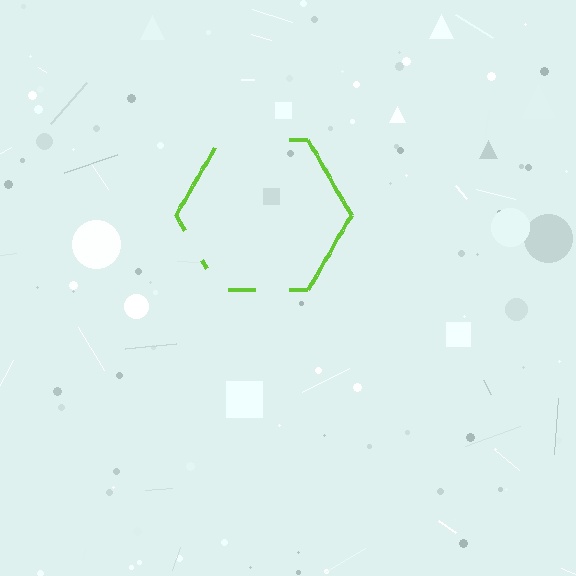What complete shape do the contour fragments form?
The contour fragments form a hexagon.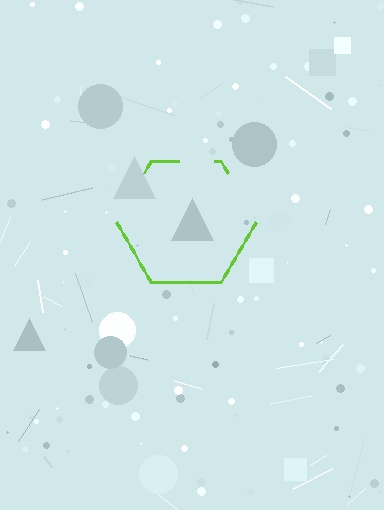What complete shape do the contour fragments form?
The contour fragments form a hexagon.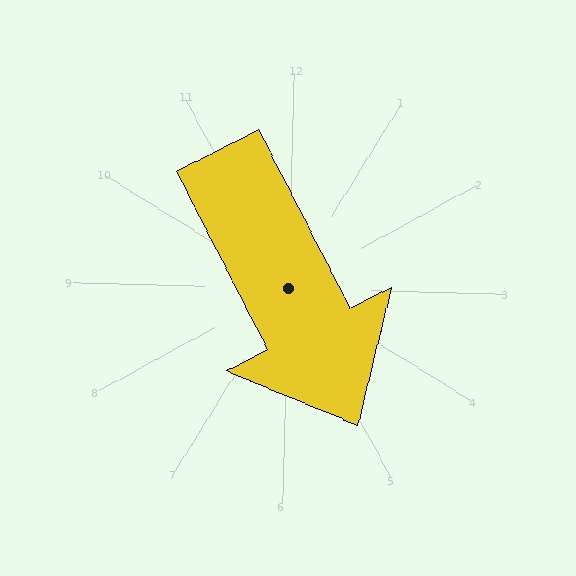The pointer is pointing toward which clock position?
Roughly 5 o'clock.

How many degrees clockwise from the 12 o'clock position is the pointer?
Approximately 151 degrees.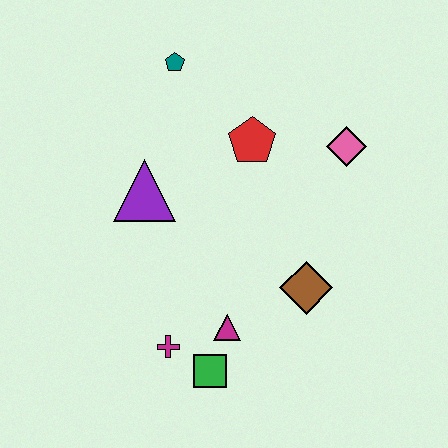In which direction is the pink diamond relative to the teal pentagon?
The pink diamond is to the right of the teal pentagon.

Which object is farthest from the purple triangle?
The pink diamond is farthest from the purple triangle.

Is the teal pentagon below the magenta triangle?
No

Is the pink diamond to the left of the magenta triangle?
No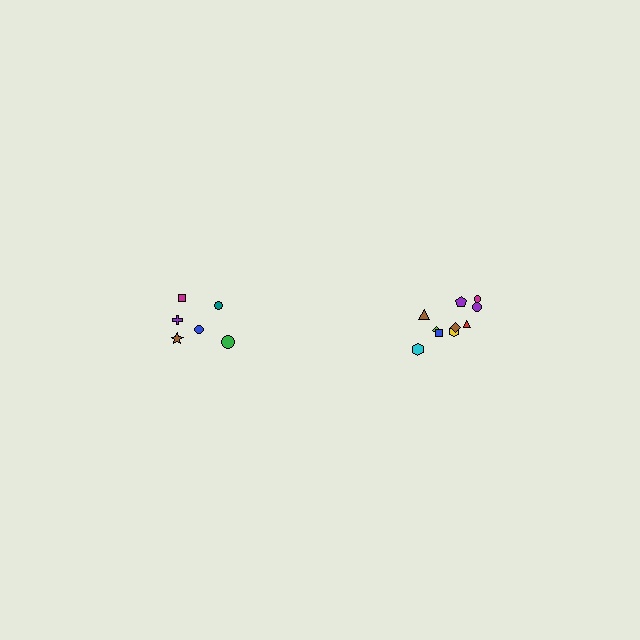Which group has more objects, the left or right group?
The right group.